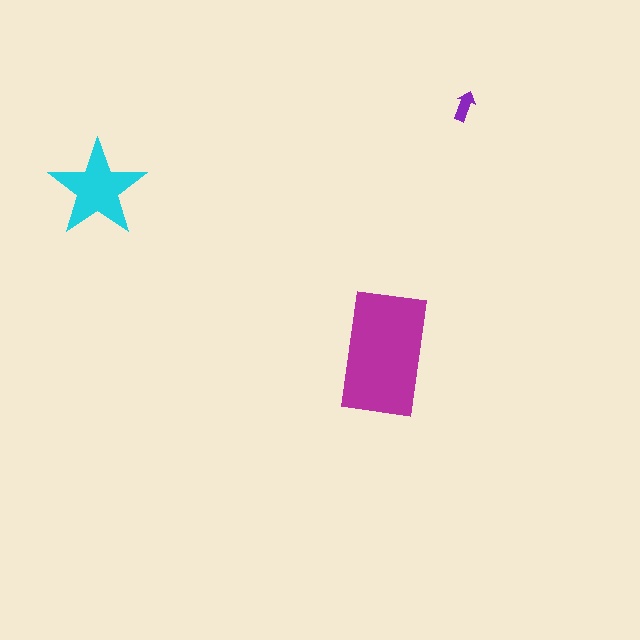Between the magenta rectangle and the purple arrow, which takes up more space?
The magenta rectangle.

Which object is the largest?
The magenta rectangle.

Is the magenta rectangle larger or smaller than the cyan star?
Larger.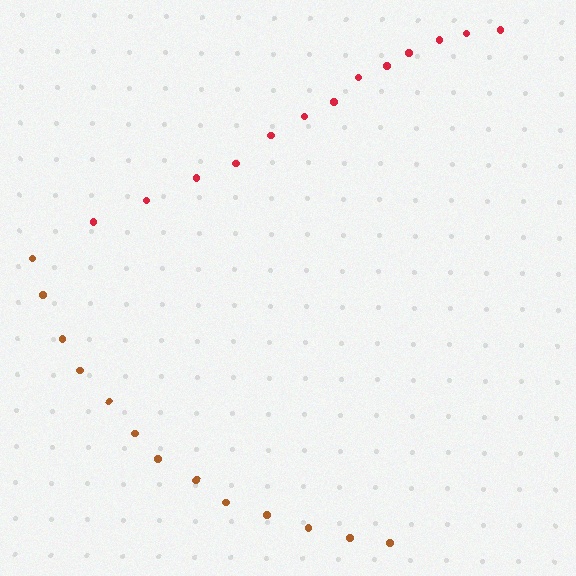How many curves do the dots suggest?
There are 2 distinct paths.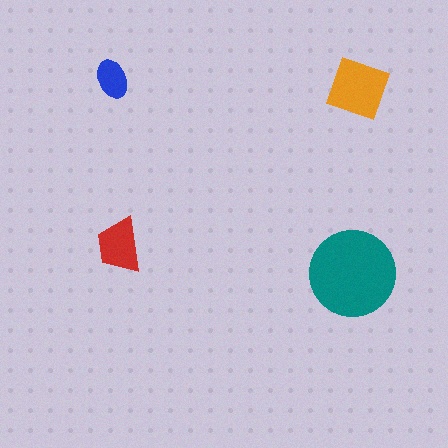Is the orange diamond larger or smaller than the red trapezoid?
Larger.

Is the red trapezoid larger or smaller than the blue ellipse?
Larger.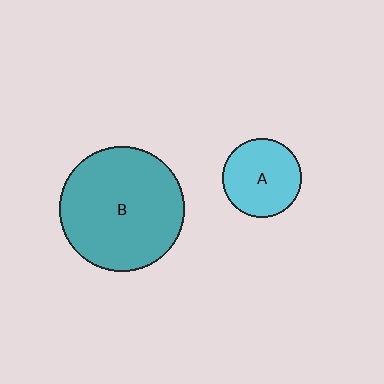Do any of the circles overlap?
No, none of the circles overlap.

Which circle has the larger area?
Circle B (teal).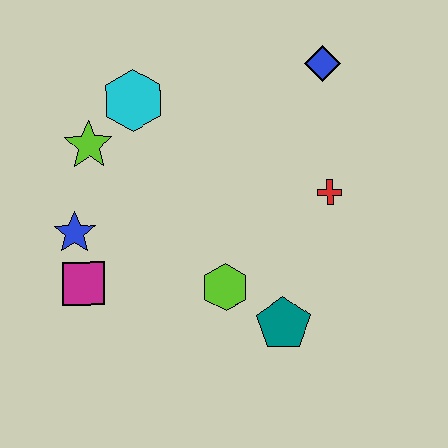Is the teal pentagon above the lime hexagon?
No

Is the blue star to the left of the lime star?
Yes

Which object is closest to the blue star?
The magenta square is closest to the blue star.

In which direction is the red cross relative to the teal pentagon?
The red cross is above the teal pentagon.